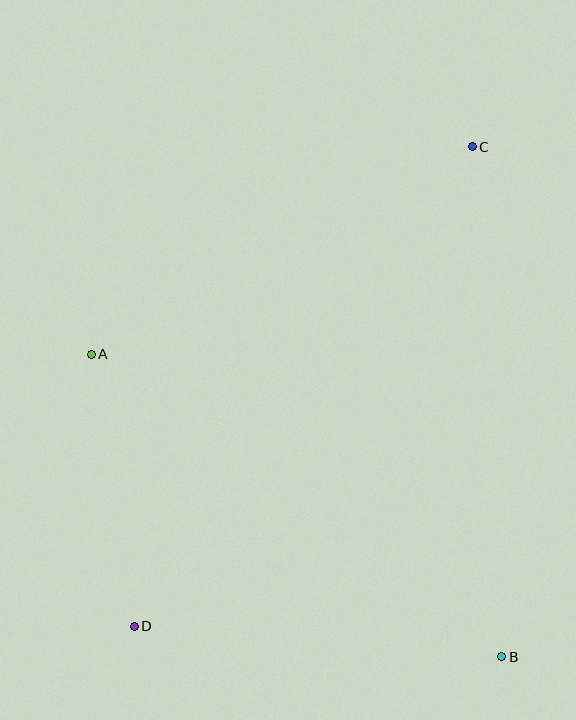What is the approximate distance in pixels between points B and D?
The distance between B and D is approximately 369 pixels.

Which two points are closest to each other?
Points A and D are closest to each other.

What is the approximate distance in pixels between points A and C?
The distance between A and C is approximately 434 pixels.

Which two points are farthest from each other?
Points C and D are farthest from each other.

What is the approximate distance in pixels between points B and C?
The distance between B and C is approximately 511 pixels.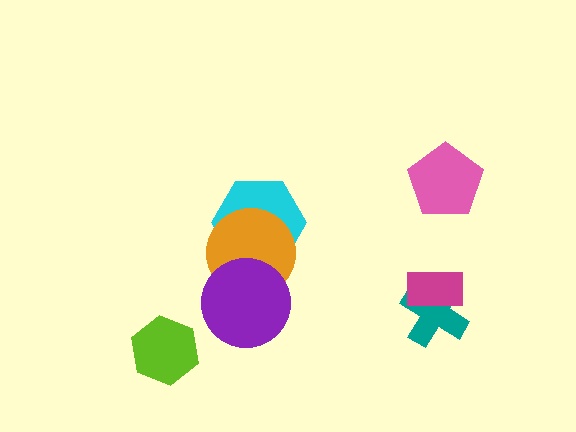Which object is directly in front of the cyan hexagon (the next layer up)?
The orange circle is directly in front of the cyan hexagon.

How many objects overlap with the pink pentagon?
0 objects overlap with the pink pentagon.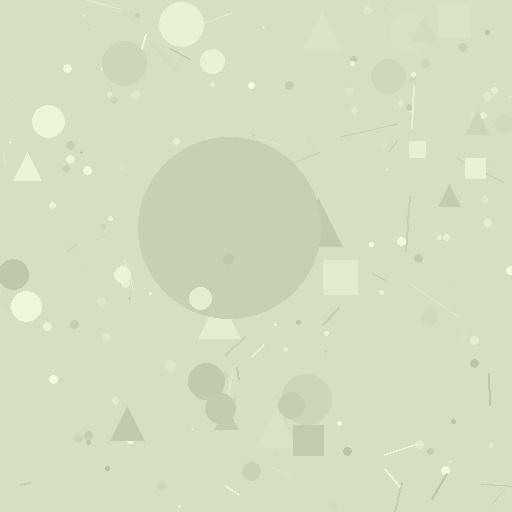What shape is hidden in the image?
A circle is hidden in the image.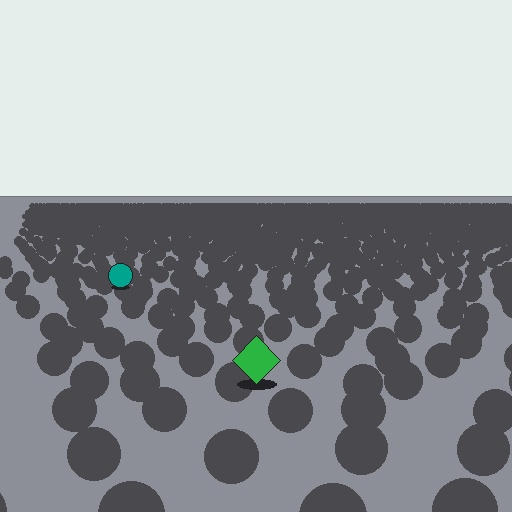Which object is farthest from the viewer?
The teal circle is farthest from the viewer. It appears smaller and the ground texture around it is denser.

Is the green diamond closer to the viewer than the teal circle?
Yes. The green diamond is closer — you can tell from the texture gradient: the ground texture is coarser near it.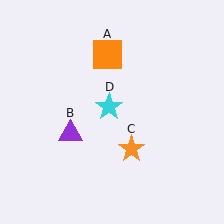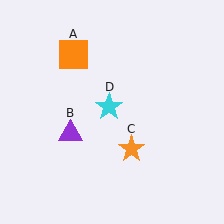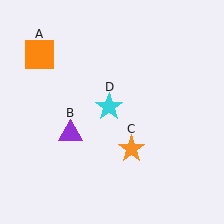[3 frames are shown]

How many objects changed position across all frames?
1 object changed position: orange square (object A).